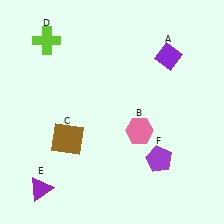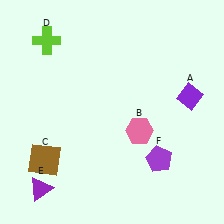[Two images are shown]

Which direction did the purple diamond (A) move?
The purple diamond (A) moved down.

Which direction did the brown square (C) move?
The brown square (C) moved left.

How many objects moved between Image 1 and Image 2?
2 objects moved between the two images.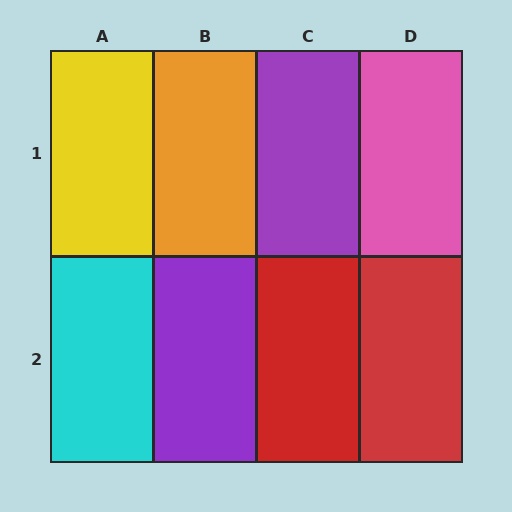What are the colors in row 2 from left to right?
Cyan, purple, red, red.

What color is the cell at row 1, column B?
Orange.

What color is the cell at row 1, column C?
Purple.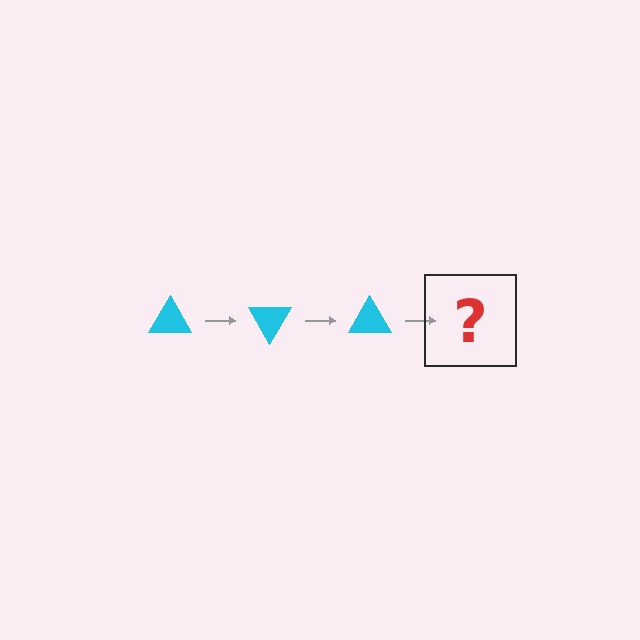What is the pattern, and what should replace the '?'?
The pattern is that the triangle rotates 60 degrees each step. The '?' should be a cyan triangle rotated 180 degrees.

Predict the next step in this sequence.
The next step is a cyan triangle rotated 180 degrees.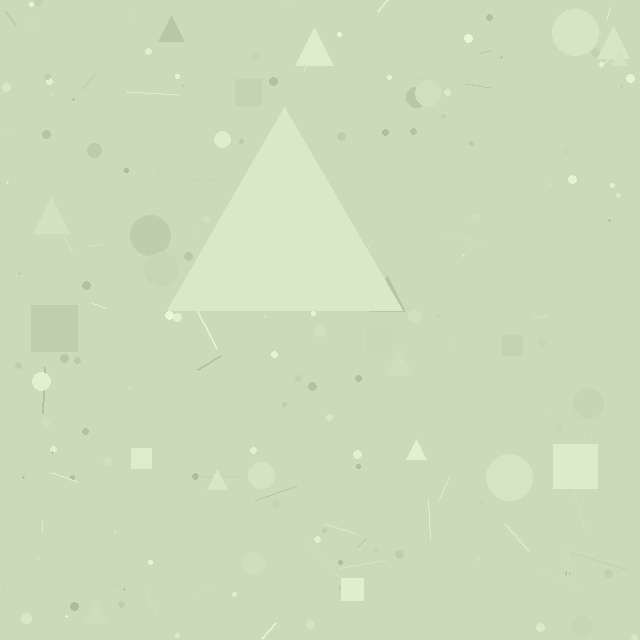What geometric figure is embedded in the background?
A triangle is embedded in the background.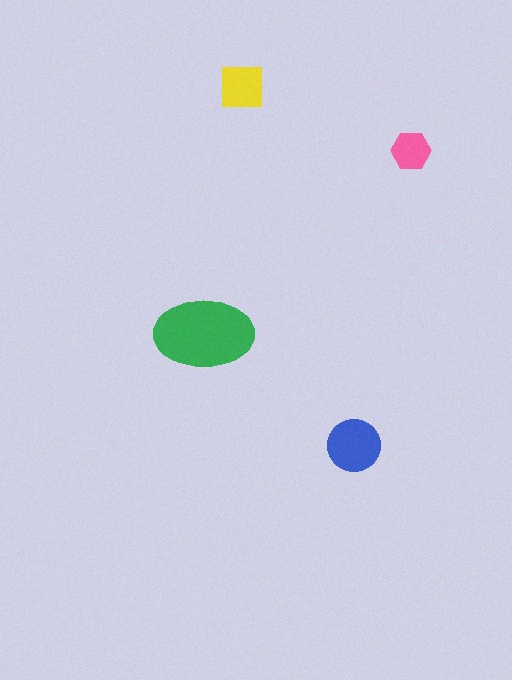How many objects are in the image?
There are 4 objects in the image.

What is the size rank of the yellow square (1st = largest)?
3rd.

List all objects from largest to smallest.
The green ellipse, the blue circle, the yellow square, the pink hexagon.